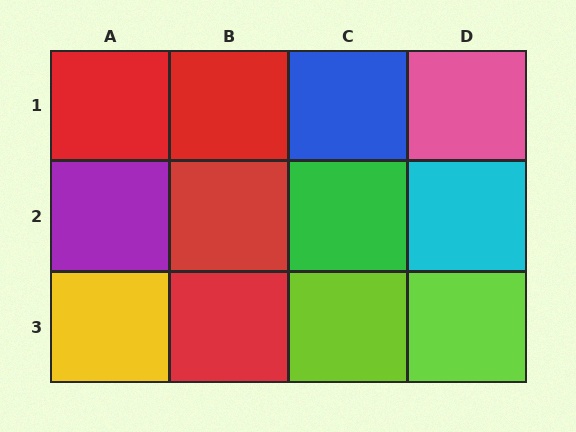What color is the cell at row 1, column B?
Red.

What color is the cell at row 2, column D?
Cyan.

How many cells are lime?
2 cells are lime.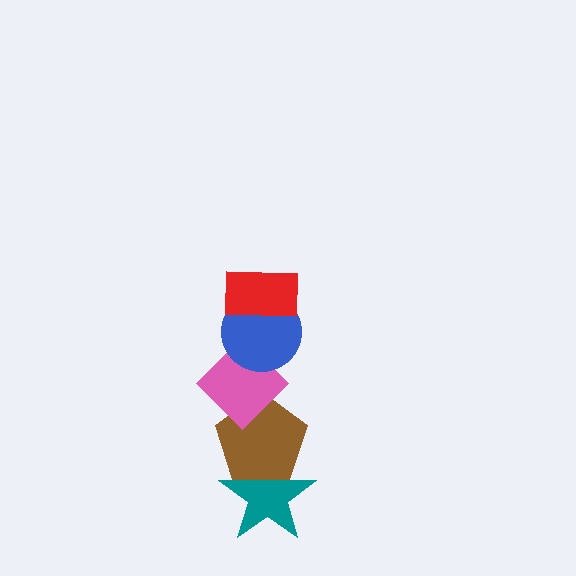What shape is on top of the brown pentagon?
The pink diamond is on top of the brown pentagon.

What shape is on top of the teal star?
The brown pentagon is on top of the teal star.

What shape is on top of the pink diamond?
The blue circle is on top of the pink diamond.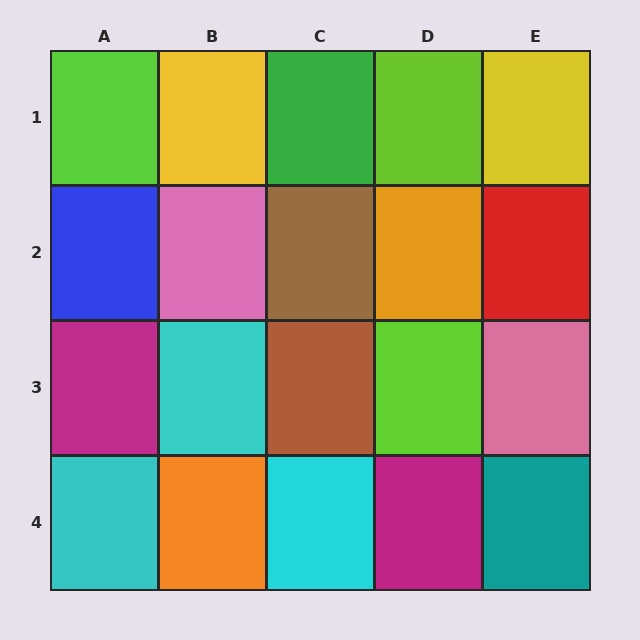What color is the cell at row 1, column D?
Lime.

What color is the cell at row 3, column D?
Lime.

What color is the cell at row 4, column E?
Teal.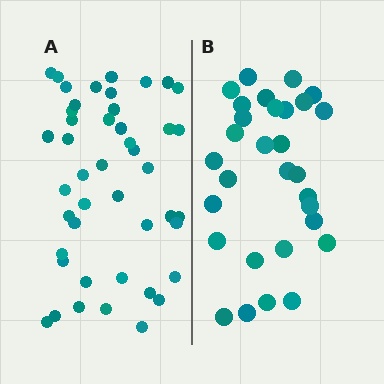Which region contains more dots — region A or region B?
Region A (the left region) has more dots.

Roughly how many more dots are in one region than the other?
Region A has approximately 15 more dots than region B.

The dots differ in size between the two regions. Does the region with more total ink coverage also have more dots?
No. Region B has more total ink coverage because its dots are larger, but region A actually contains more individual dots. Total area can be misleading — the number of items is what matters here.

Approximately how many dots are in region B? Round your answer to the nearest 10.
About 30 dots.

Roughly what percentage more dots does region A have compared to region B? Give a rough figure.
About 50% more.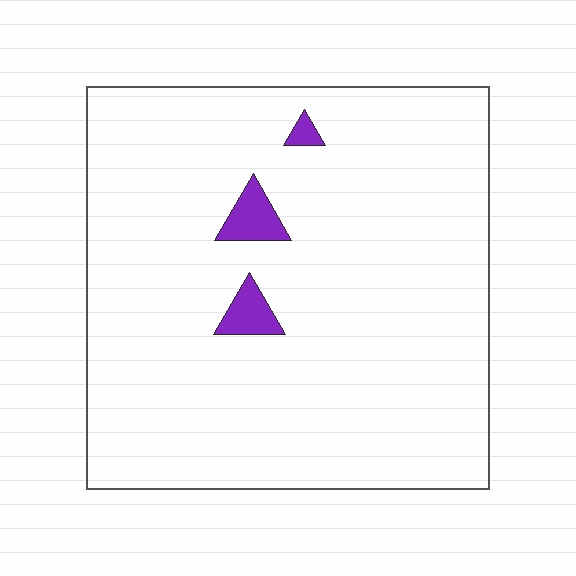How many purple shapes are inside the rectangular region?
3.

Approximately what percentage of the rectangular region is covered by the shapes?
Approximately 5%.